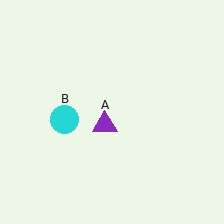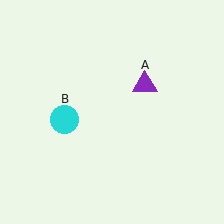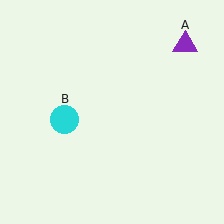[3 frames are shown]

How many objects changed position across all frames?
1 object changed position: purple triangle (object A).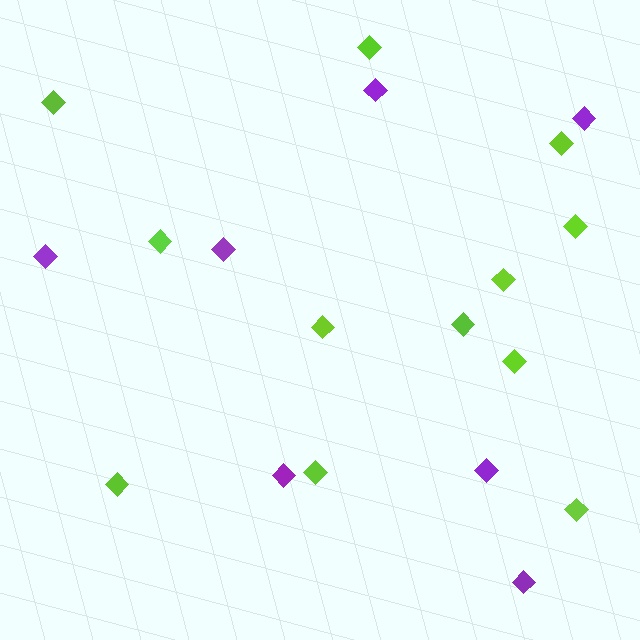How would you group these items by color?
There are 2 groups: one group of purple diamonds (7) and one group of lime diamonds (12).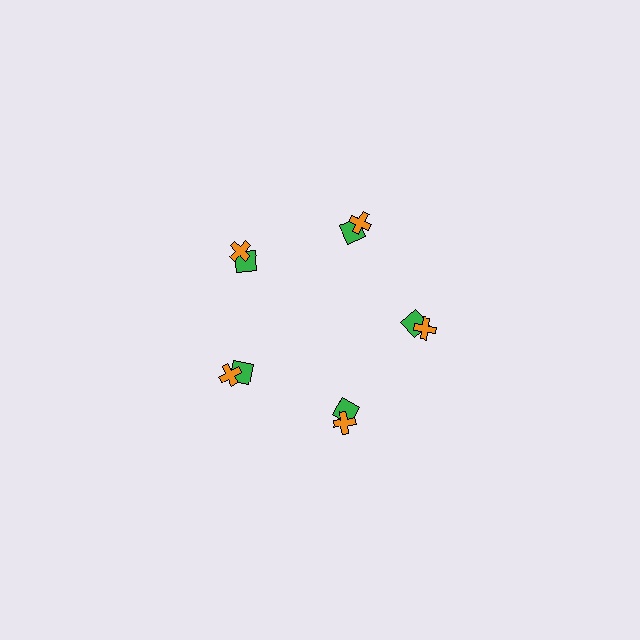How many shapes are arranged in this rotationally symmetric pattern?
There are 10 shapes, arranged in 5 groups of 2.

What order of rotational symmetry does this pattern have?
This pattern has 5-fold rotational symmetry.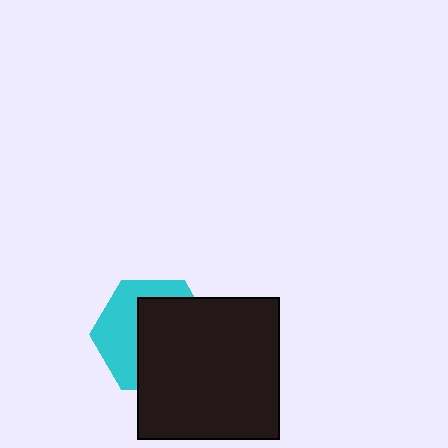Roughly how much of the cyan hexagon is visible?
A small part of it is visible (roughly 43%).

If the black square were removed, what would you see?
You would see the complete cyan hexagon.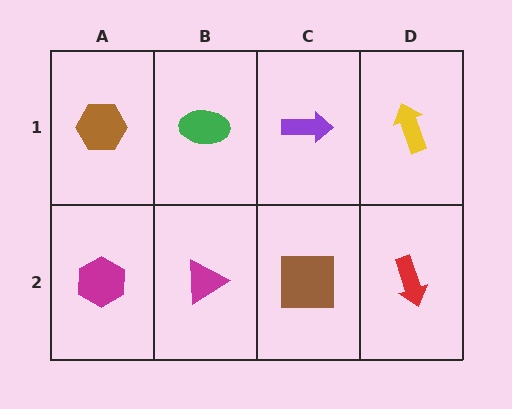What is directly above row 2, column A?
A brown hexagon.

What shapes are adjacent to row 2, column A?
A brown hexagon (row 1, column A), a magenta triangle (row 2, column B).